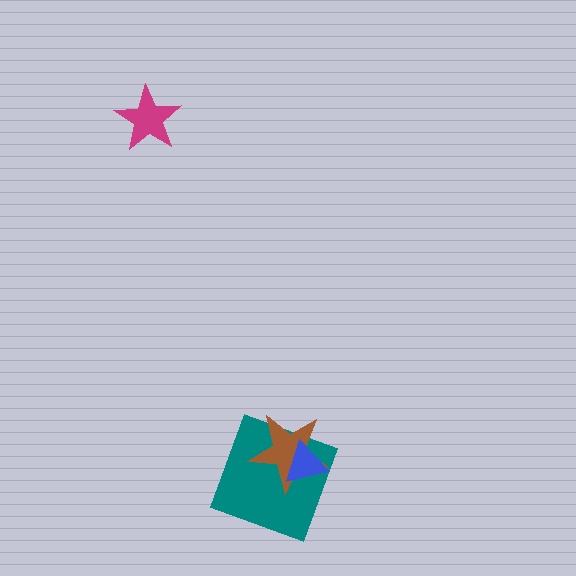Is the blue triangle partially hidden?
No, no other shape covers it.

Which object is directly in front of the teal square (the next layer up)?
The brown star is directly in front of the teal square.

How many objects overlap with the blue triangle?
2 objects overlap with the blue triangle.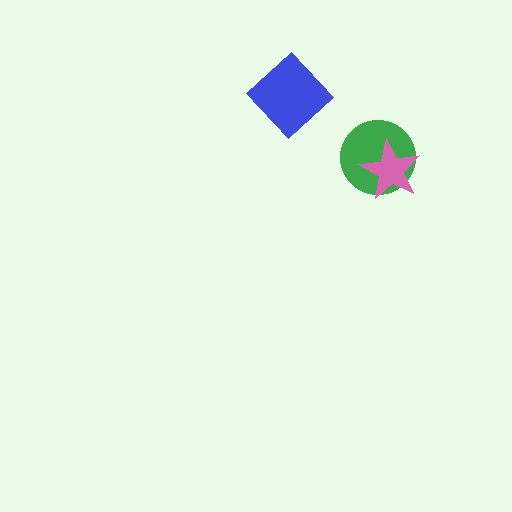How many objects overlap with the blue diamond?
0 objects overlap with the blue diamond.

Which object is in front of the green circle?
The pink star is in front of the green circle.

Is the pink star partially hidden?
No, no other shape covers it.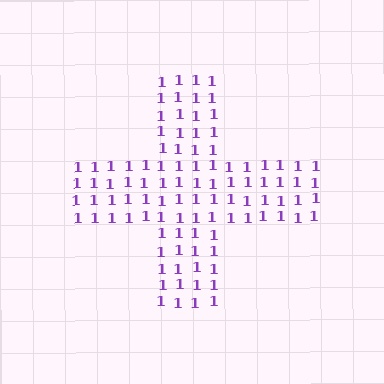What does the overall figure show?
The overall figure shows a cross.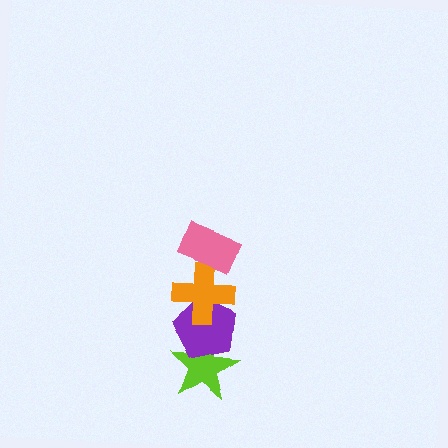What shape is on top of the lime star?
The purple pentagon is on top of the lime star.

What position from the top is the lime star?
The lime star is 4th from the top.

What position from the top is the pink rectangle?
The pink rectangle is 1st from the top.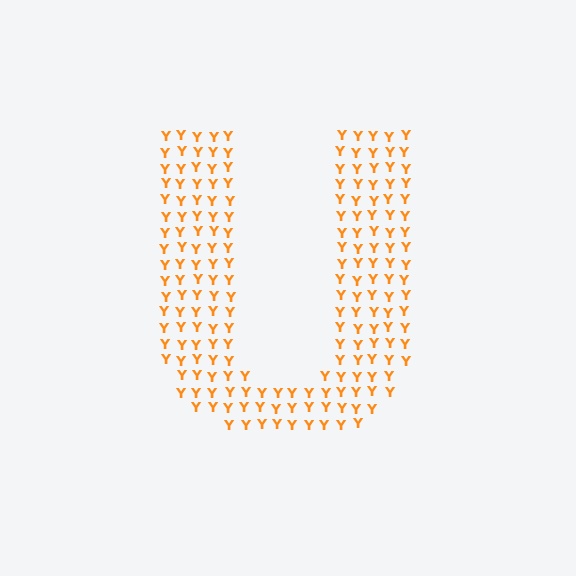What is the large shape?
The large shape is the letter U.